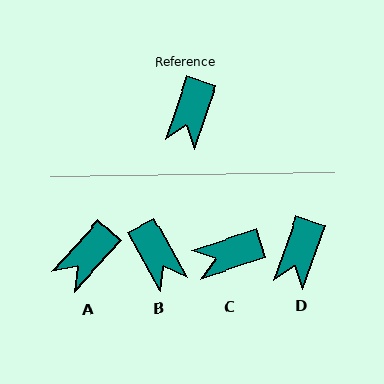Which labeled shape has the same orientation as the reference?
D.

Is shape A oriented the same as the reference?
No, it is off by about 24 degrees.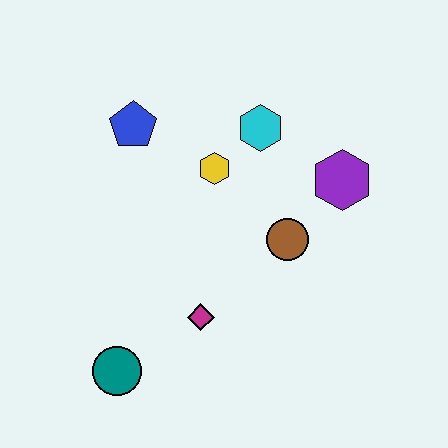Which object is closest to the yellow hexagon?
The cyan hexagon is closest to the yellow hexagon.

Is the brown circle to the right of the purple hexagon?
No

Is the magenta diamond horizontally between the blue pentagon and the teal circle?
No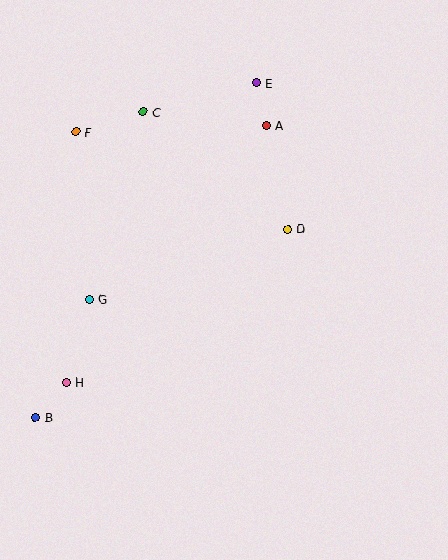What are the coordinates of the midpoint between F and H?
The midpoint between F and H is at (71, 257).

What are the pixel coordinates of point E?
Point E is at (256, 83).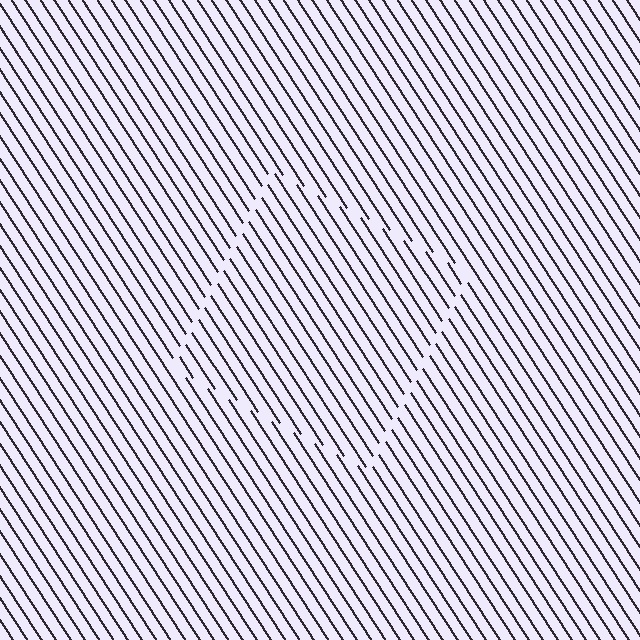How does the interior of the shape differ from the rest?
The interior of the shape contains the same grating, shifted by half a period — the contour is defined by the phase discontinuity where line-ends from the inner and outer gratings abut.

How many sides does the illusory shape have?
4 sides — the line-ends trace a square.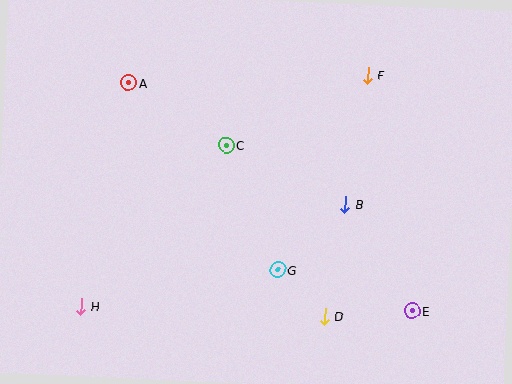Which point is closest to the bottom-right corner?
Point E is closest to the bottom-right corner.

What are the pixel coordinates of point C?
Point C is at (227, 146).